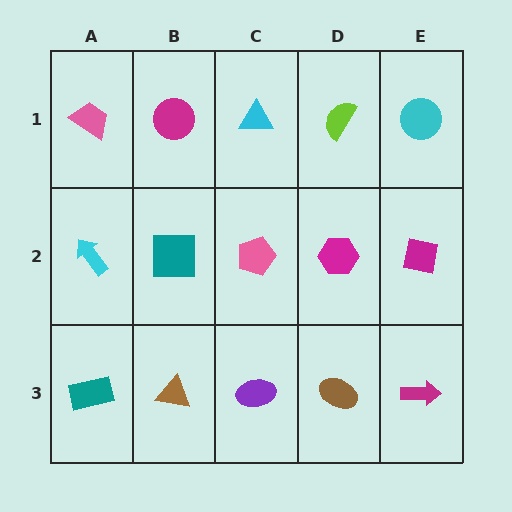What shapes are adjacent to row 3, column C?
A pink pentagon (row 2, column C), a brown triangle (row 3, column B), a brown ellipse (row 3, column D).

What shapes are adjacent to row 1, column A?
A cyan arrow (row 2, column A), a magenta circle (row 1, column B).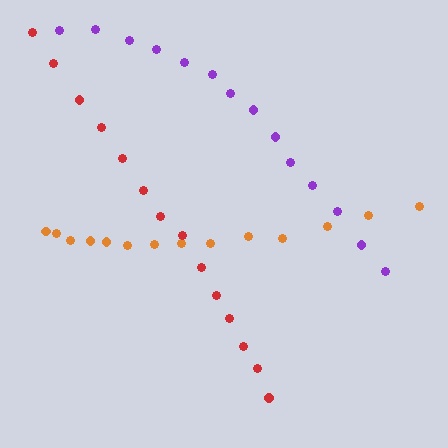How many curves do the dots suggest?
There are 3 distinct paths.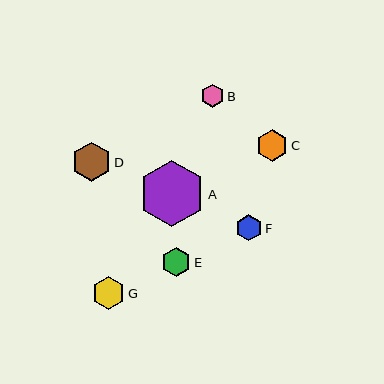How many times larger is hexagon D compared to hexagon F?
Hexagon D is approximately 1.5 times the size of hexagon F.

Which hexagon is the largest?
Hexagon A is the largest with a size of approximately 67 pixels.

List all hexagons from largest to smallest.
From largest to smallest: A, D, G, C, E, F, B.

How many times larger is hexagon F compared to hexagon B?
Hexagon F is approximately 1.2 times the size of hexagon B.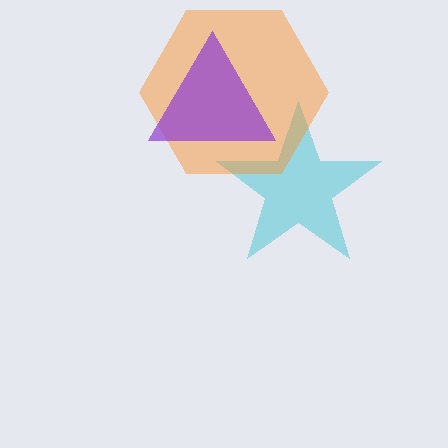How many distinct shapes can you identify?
There are 3 distinct shapes: a cyan star, an orange hexagon, a purple triangle.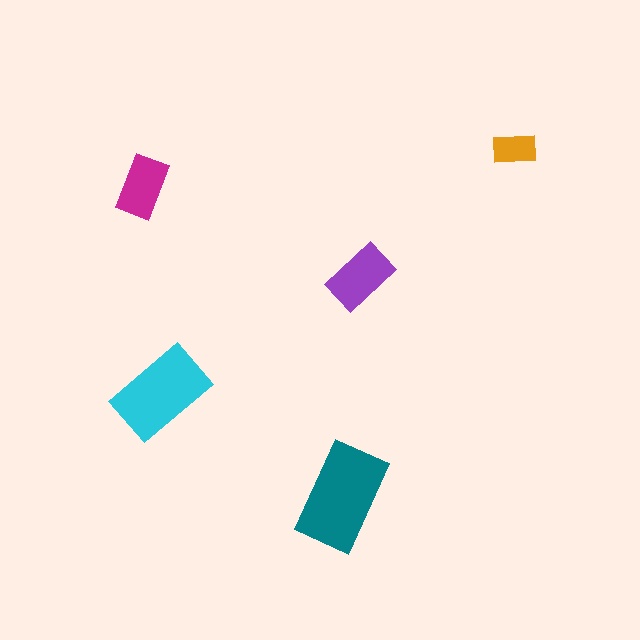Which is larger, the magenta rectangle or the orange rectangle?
The magenta one.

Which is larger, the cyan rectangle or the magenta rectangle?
The cyan one.